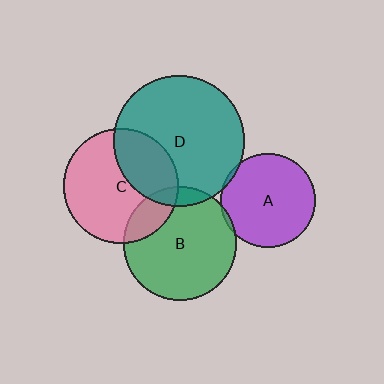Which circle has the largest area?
Circle D (teal).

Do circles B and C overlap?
Yes.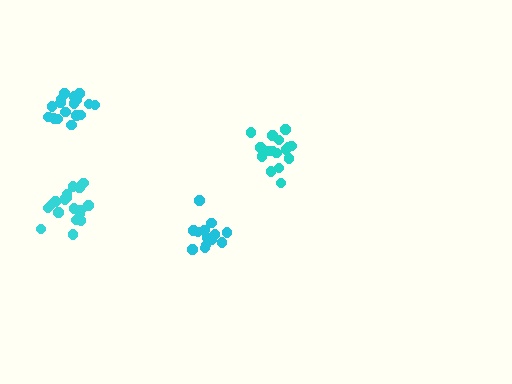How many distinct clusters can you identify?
There are 4 distinct clusters.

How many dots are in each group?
Group 1: 13 dots, Group 2: 17 dots, Group 3: 17 dots, Group 4: 19 dots (66 total).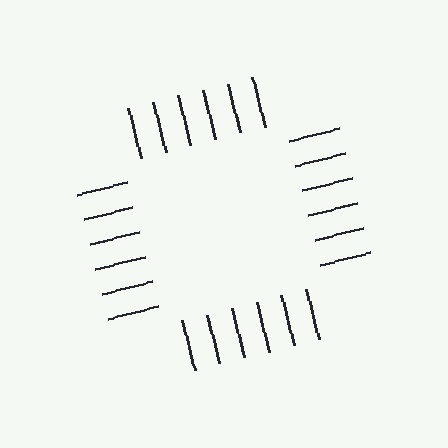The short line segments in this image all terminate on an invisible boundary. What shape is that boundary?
An illusory square — the line segments terminate on its edges but no continuous stroke is drawn.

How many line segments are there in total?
24 — 6 along each of the 4 edges.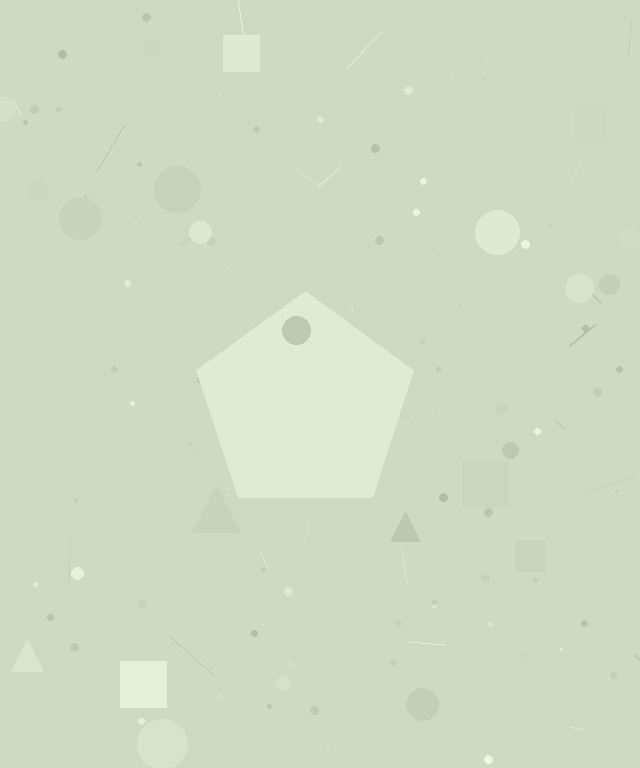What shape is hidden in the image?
A pentagon is hidden in the image.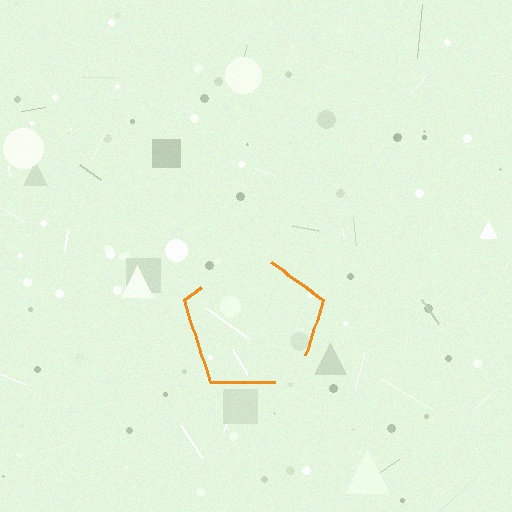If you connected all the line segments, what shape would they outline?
They would outline a pentagon.